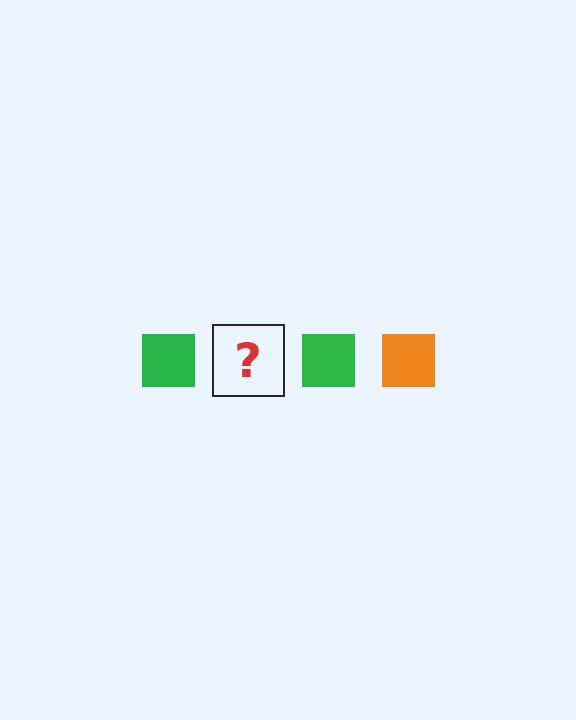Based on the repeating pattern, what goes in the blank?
The blank should be an orange square.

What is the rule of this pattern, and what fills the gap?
The rule is that the pattern cycles through green, orange squares. The gap should be filled with an orange square.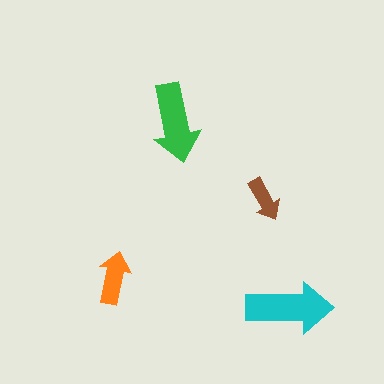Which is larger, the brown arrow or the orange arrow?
The orange one.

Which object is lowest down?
The cyan arrow is bottommost.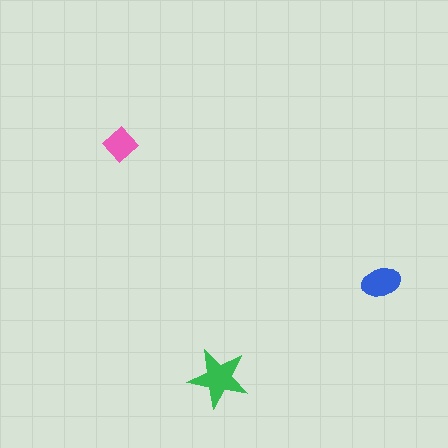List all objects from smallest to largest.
The pink diamond, the blue ellipse, the green star.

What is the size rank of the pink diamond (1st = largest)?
3rd.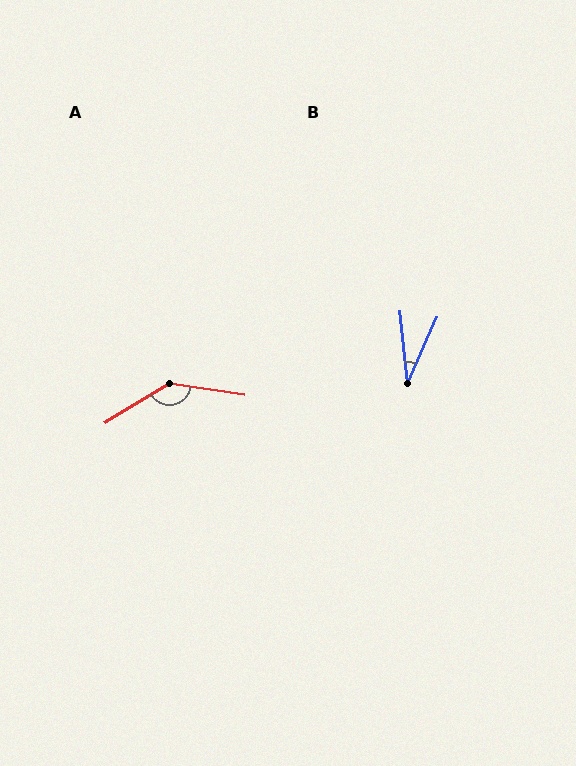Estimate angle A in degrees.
Approximately 140 degrees.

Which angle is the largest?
A, at approximately 140 degrees.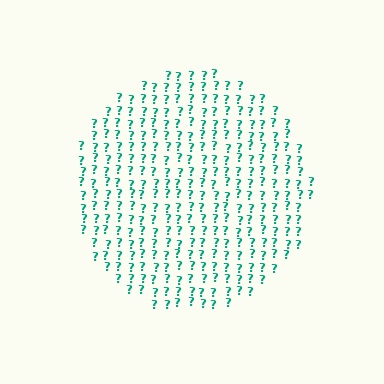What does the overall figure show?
The overall figure shows a circle.